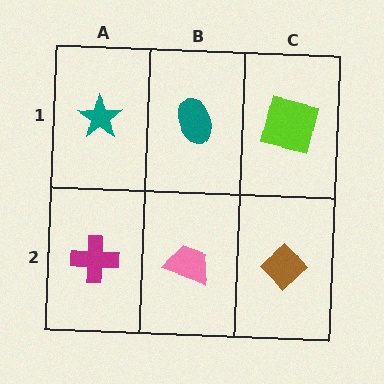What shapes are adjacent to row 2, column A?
A teal star (row 1, column A), a pink trapezoid (row 2, column B).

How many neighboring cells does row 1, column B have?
3.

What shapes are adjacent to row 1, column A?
A magenta cross (row 2, column A), a teal ellipse (row 1, column B).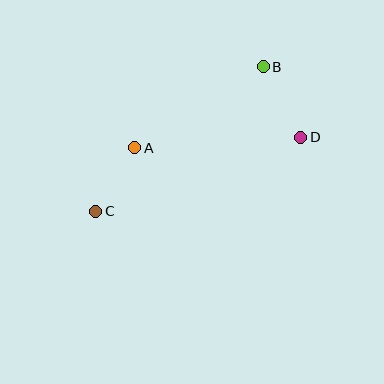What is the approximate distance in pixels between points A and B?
The distance between A and B is approximately 152 pixels.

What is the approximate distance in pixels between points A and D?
The distance between A and D is approximately 166 pixels.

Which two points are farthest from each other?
Points B and C are farthest from each other.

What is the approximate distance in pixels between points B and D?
The distance between B and D is approximately 80 pixels.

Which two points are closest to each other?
Points A and C are closest to each other.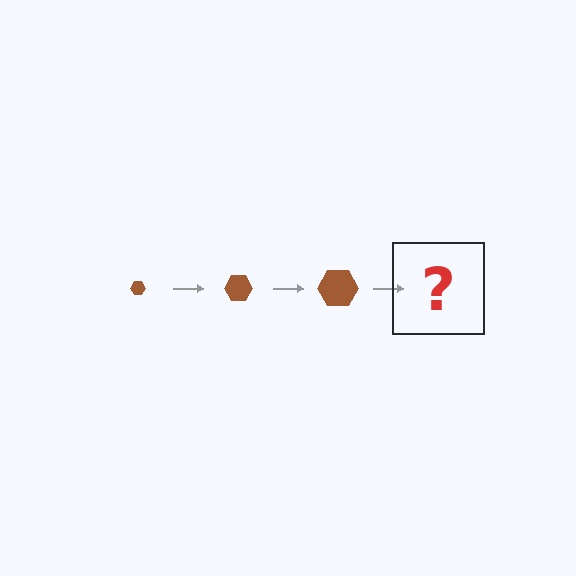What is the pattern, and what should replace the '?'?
The pattern is that the hexagon gets progressively larger each step. The '?' should be a brown hexagon, larger than the previous one.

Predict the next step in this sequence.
The next step is a brown hexagon, larger than the previous one.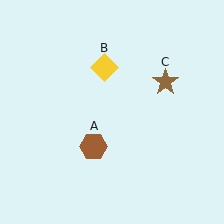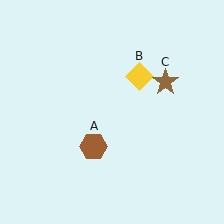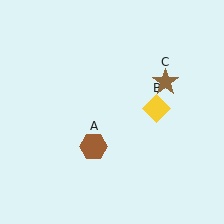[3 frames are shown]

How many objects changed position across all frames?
1 object changed position: yellow diamond (object B).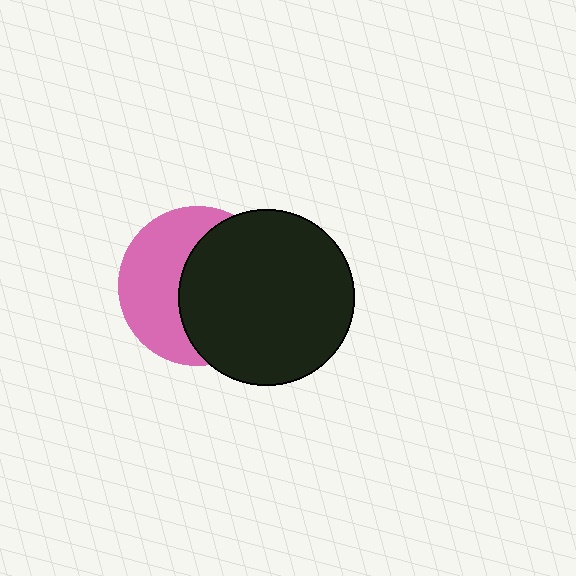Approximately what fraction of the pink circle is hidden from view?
Roughly 54% of the pink circle is hidden behind the black circle.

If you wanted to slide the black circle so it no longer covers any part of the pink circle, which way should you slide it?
Slide it right — that is the most direct way to separate the two shapes.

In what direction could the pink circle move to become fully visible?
The pink circle could move left. That would shift it out from behind the black circle entirely.